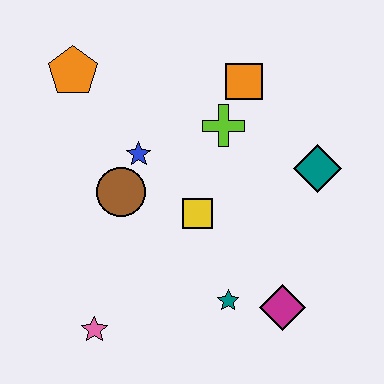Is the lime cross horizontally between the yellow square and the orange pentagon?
No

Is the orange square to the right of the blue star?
Yes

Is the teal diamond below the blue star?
Yes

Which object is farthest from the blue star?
The magenta diamond is farthest from the blue star.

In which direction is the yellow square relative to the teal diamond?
The yellow square is to the left of the teal diamond.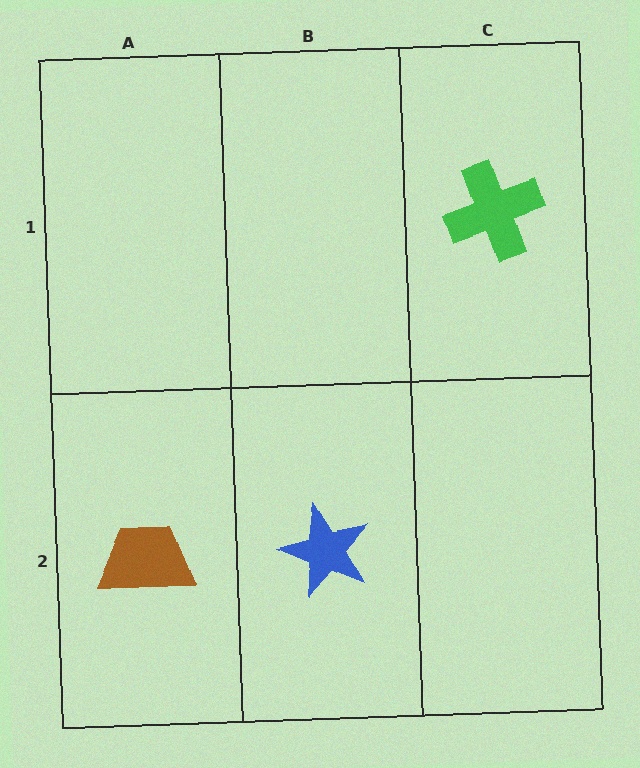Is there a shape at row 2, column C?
No, that cell is empty.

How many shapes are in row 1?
1 shape.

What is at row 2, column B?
A blue star.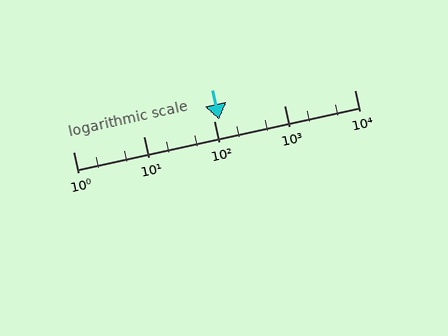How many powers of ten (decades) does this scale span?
The scale spans 4 decades, from 1 to 10000.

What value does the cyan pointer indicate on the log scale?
The pointer indicates approximately 120.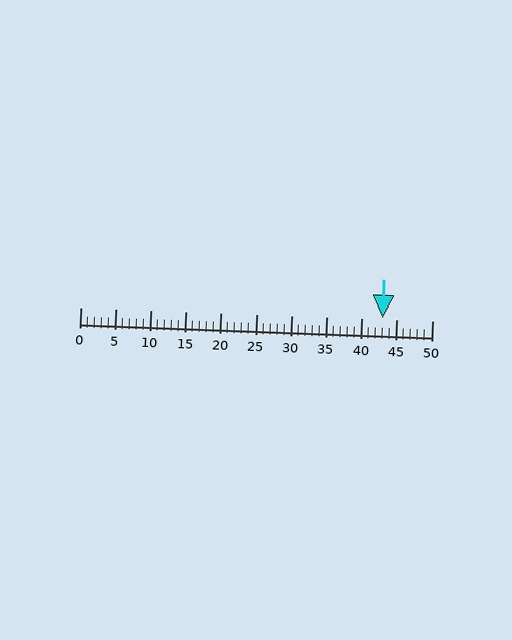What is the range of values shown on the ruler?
The ruler shows values from 0 to 50.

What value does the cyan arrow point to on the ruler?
The cyan arrow points to approximately 43.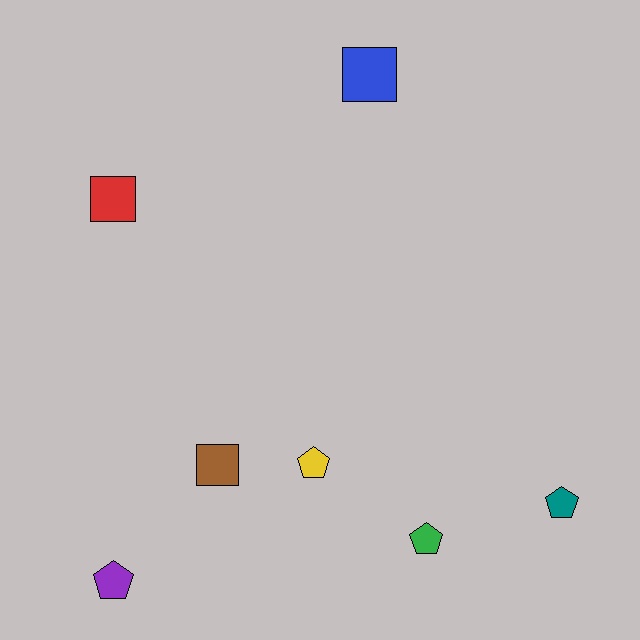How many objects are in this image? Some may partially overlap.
There are 7 objects.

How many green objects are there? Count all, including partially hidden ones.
There is 1 green object.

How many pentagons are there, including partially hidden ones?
There are 4 pentagons.